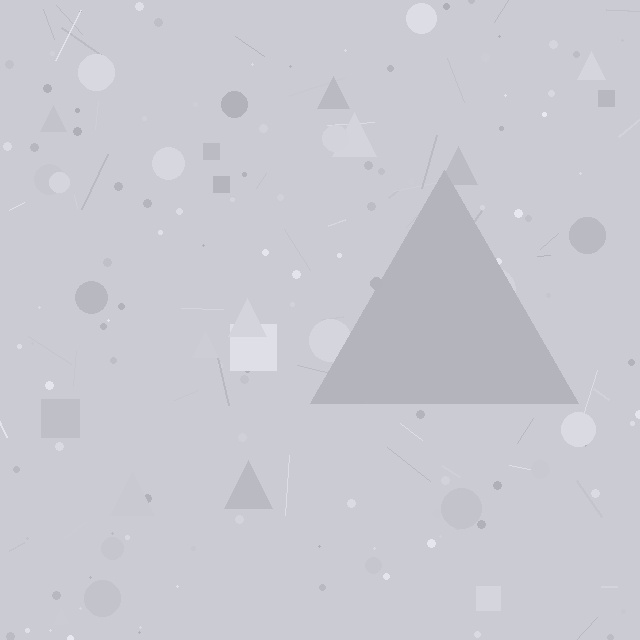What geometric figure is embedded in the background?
A triangle is embedded in the background.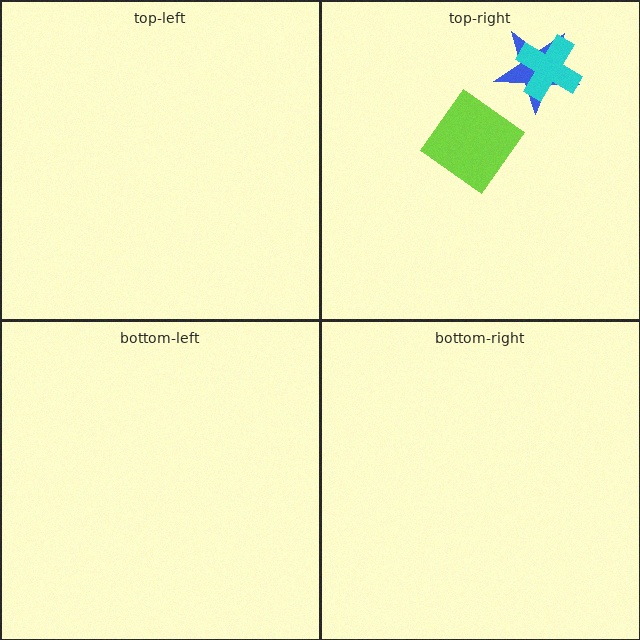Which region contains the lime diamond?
The top-right region.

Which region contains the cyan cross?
The top-right region.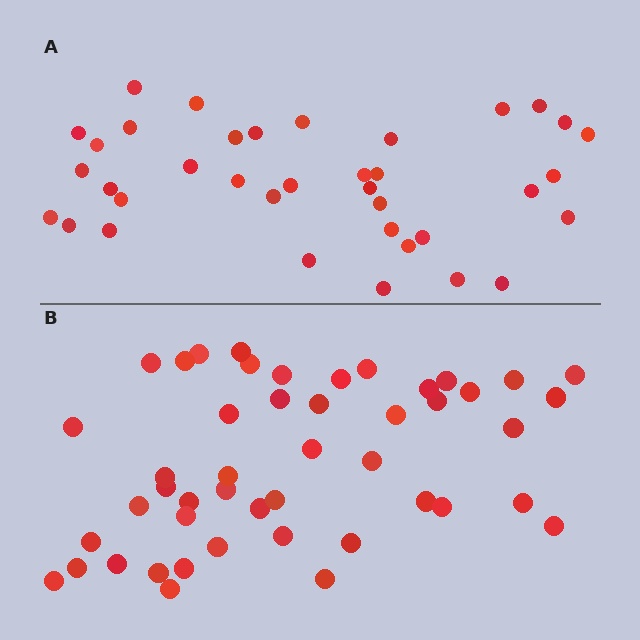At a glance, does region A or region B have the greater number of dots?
Region B (the bottom region) has more dots.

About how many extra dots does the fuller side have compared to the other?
Region B has roughly 10 or so more dots than region A.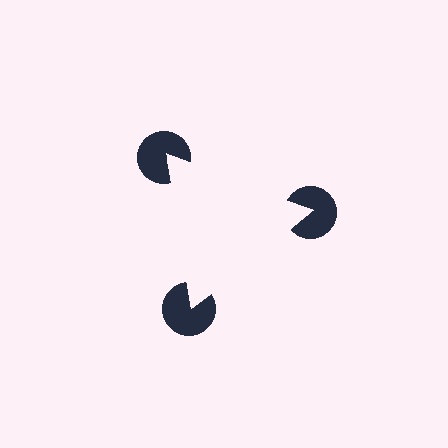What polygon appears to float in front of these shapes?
An illusory triangle — its edges are inferred from the aligned wedge cuts in the pac-man discs, not physically drawn.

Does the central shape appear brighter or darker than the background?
It typically appears slightly brighter than the background, even though no actual brightness change is drawn.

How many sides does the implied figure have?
3 sides.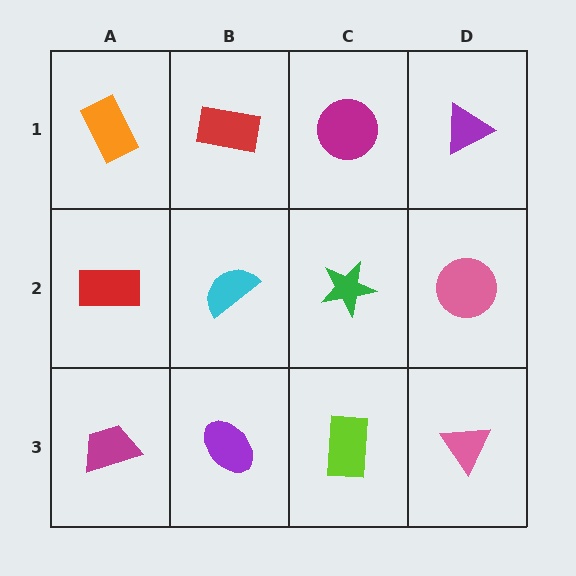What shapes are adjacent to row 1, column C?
A green star (row 2, column C), a red rectangle (row 1, column B), a purple triangle (row 1, column D).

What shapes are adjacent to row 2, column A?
An orange rectangle (row 1, column A), a magenta trapezoid (row 3, column A), a cyan semicircle (row 2, column B).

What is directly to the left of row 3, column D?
A lime rectangle.